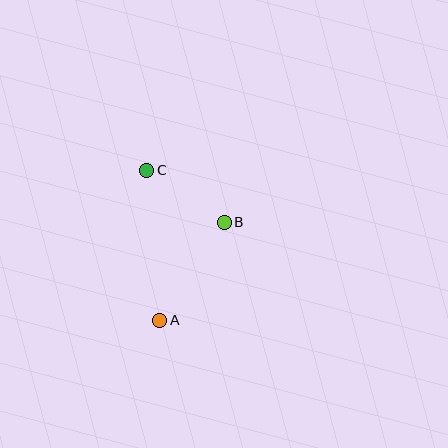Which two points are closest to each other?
Points B and C are closest to each other.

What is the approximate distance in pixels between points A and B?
The distance between A and B is approximately 117 pixels.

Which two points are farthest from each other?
Points A and C are farthest from each other.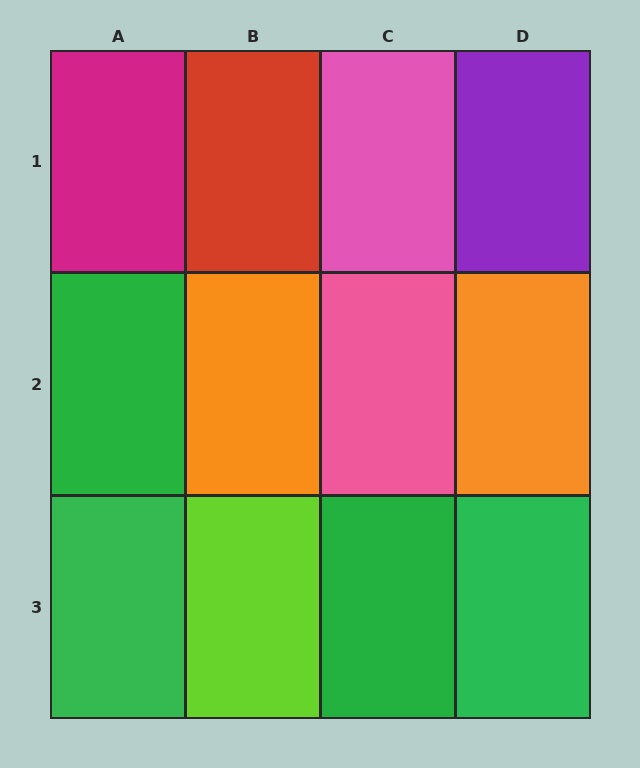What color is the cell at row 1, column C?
Pink.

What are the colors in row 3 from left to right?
Green, lime, green, green.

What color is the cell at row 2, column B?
Orange.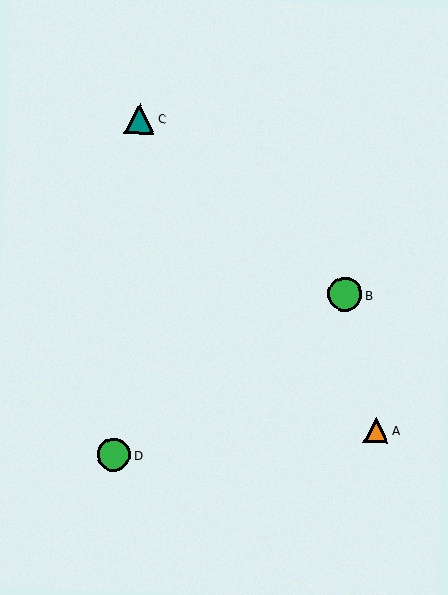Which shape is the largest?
The green circle (labeled B) is the largest.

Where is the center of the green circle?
The center of the green circle is at (114, 455).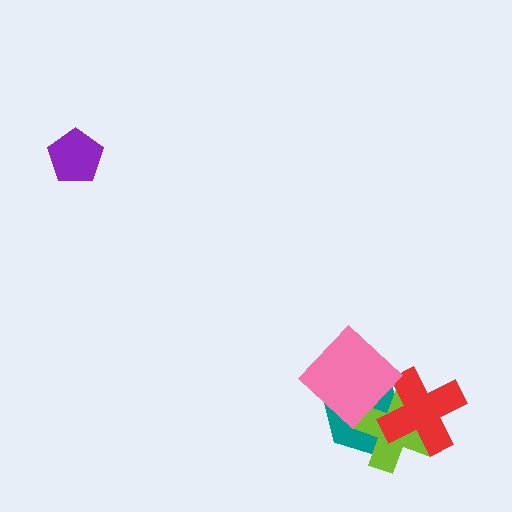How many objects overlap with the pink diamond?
2 objects overlap with the pink diamond.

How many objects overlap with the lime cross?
3 objects overlap with the lime cross.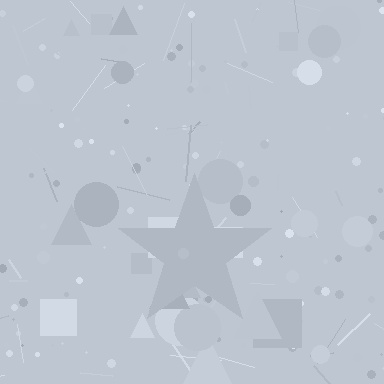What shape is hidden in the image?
A star is hidden in the image.